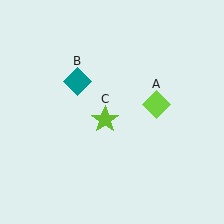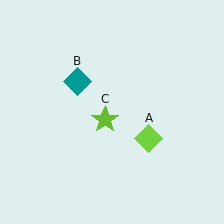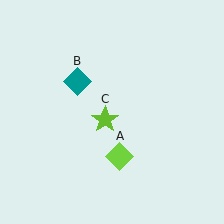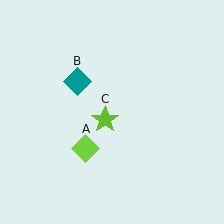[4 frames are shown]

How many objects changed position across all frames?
1 object changed position: lime diamond (object A).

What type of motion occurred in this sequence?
The lime diamond (object A) rotated clockwise around the center of the scene.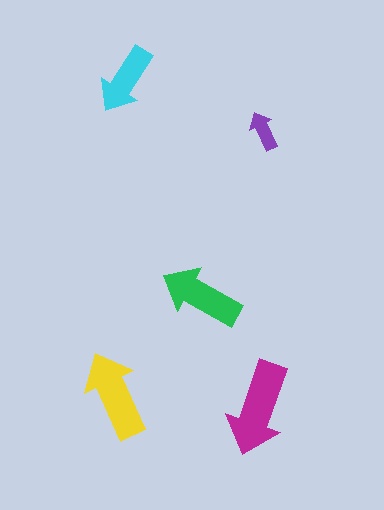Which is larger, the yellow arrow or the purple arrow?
The yellow one.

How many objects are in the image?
There are 5 objects in the image.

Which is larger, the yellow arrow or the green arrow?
The yellow one.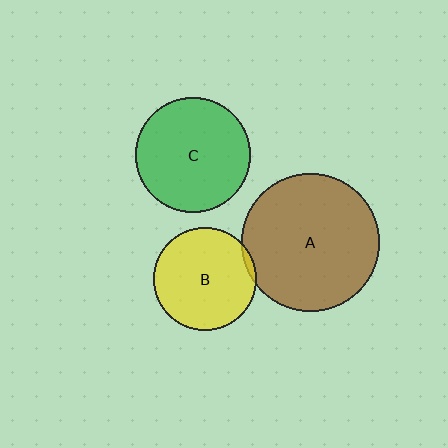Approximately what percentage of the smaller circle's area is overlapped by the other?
Approximately 5%.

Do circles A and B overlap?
Yes.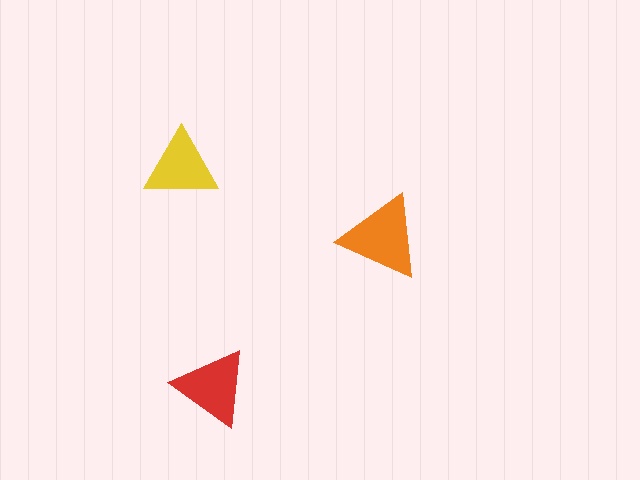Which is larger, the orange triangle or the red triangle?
The orange one.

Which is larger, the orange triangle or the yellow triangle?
The orange one.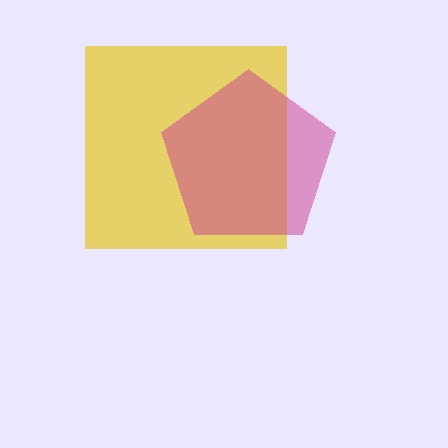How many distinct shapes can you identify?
There are 2 distinct shapes: a yellow square, a magenta pentagon.